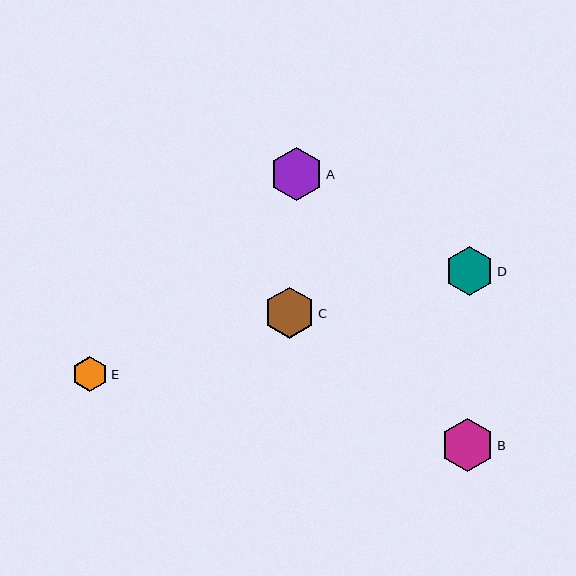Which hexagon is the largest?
Hexagon A is the largest with a size of approximately 53 pixels.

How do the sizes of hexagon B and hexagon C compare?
Hexagon B and hexagon C are approximately the same size.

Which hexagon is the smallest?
Hexagon E is the smallest with a size of approximately 36 pixels.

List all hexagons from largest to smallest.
From largest to smallest: A, B, C, D, E.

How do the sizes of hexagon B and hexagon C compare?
Hexagon B and hexagon C are approximately the same size.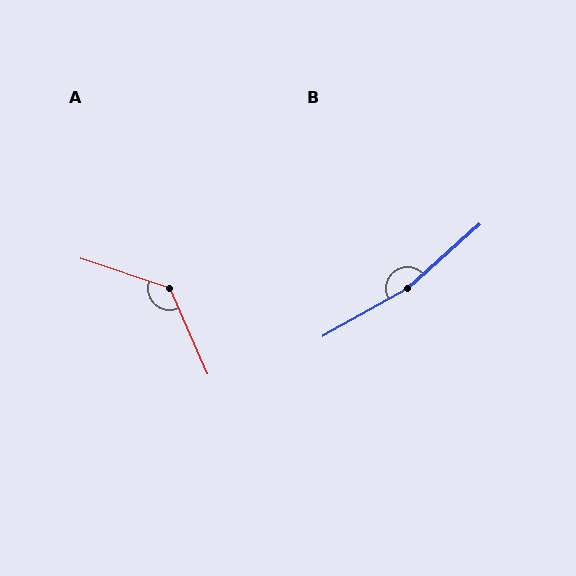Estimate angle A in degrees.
Approximately 132 degrees.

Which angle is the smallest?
A, at approximately 132 degrees.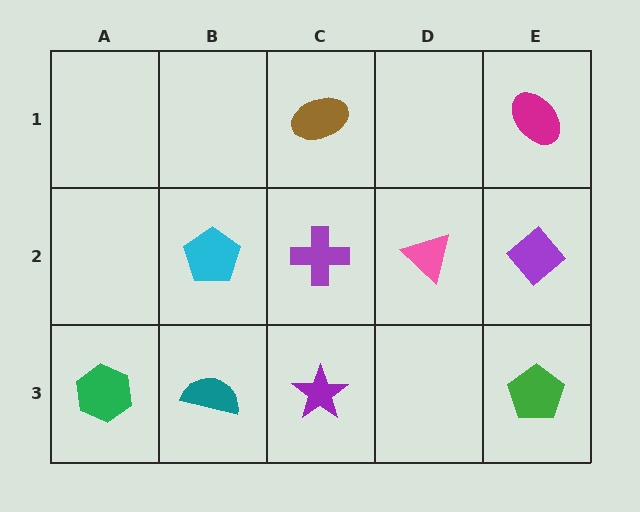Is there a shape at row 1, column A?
No, that cell is empty.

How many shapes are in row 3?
4 shapes.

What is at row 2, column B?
A cyan pentagon.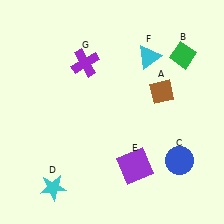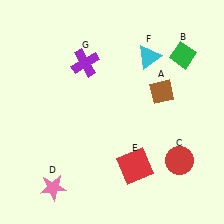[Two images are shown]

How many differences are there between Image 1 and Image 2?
There are 3 differences between the two images.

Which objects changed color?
C changed from blue to red. D changed from cyan to pink. E changed from purple to red.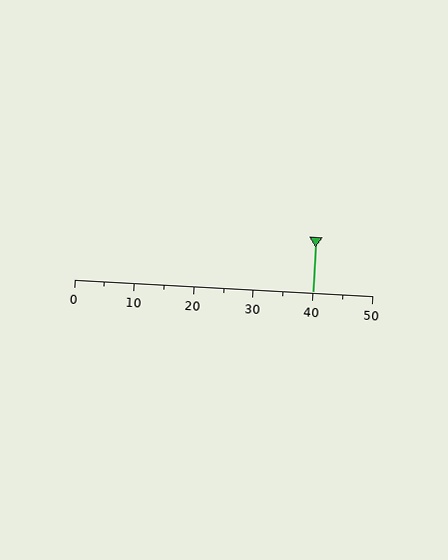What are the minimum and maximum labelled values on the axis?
The axis runs from 0 to 50.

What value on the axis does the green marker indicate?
The marker indicates approximately 40.